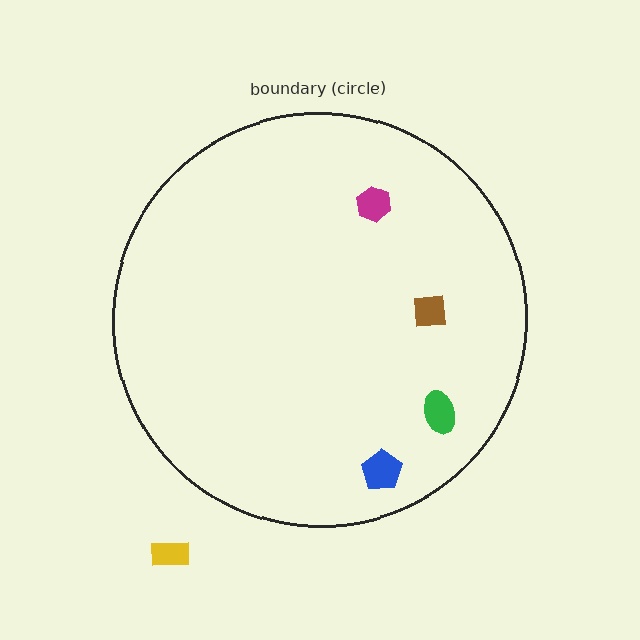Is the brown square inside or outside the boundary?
Inside.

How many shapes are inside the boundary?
4 inside, 1 outside.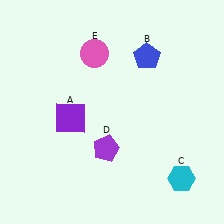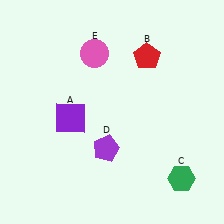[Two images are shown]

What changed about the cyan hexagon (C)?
In Image 1, C is cyan. In Image 2, it changed to green.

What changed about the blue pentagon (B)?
In Image 1, B is blue. In Image 2, it changed to red.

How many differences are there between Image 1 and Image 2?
There are 2 differences between the two images.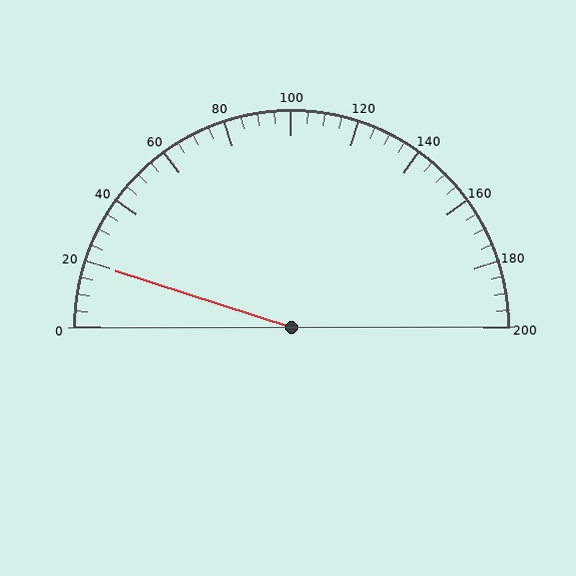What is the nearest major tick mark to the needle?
The nearest major tick mark is 20.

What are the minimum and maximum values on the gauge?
The gauge ranges from 0 to 200.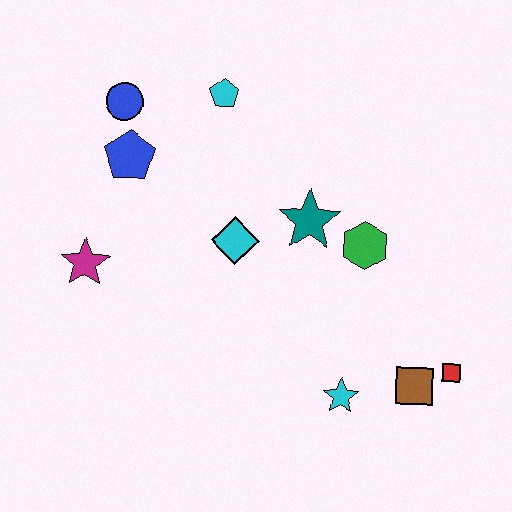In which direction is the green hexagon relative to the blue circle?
The green hexagon is to the right of the blue circle.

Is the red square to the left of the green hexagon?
No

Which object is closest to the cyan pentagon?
The blue circle is closest to the cyan pentagon.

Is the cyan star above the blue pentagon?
No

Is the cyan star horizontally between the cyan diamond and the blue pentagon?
No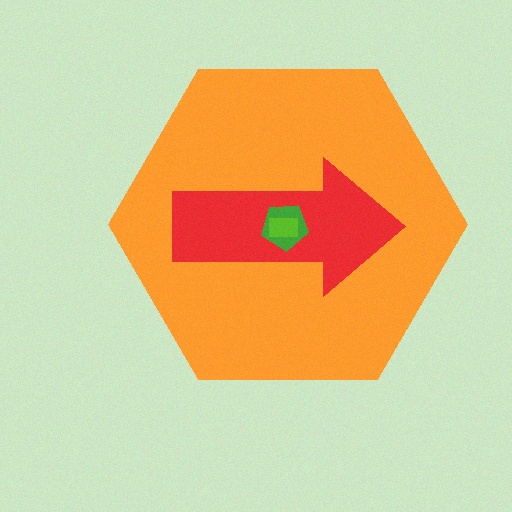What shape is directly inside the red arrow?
The green pentagon.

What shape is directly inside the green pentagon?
The lime rectangle.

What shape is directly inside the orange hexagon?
The red arrow.